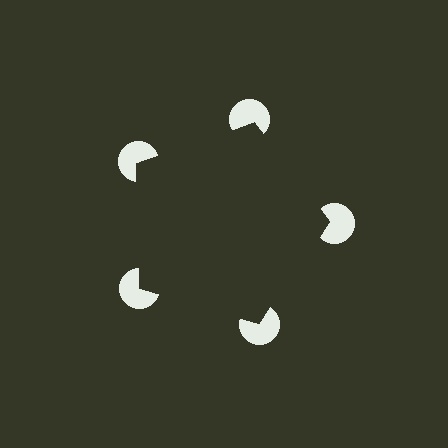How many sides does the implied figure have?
5 sides.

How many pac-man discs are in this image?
There are 5 — one at each vertex of the illusory pentagon.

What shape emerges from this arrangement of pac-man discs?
An illusory pentagon — its edges are inferred from the aligned wedge cuts in the pac-man discs, not physically drawn.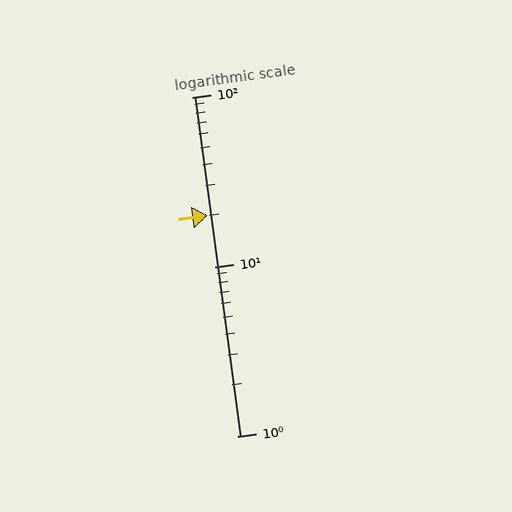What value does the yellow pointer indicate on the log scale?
The pointer indicates approximately 20.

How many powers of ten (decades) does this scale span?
The scale spans 2 decades, from 1 to 100.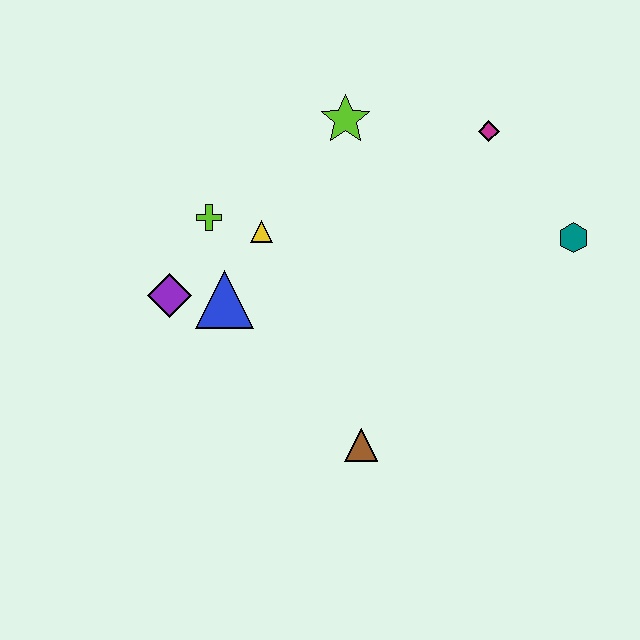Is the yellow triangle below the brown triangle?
No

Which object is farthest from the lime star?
The brown triangle is farthest from the lime star.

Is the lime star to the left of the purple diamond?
No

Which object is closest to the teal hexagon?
The magenta diamond is closest to the teal hexagon.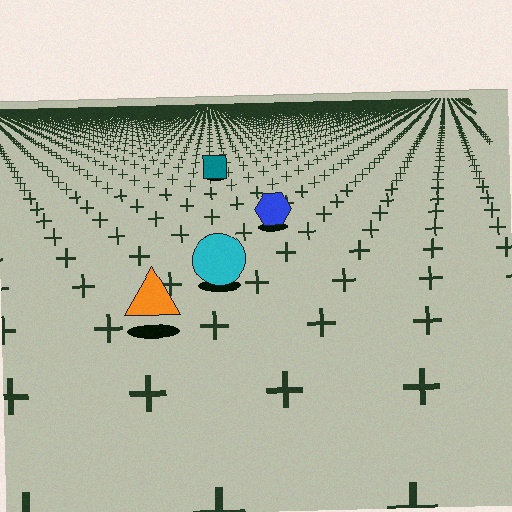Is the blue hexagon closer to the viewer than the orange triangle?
No. The orange triangle is closer — you can tell from the texture gradient: the ground texture is coarser near it.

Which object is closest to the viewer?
The orange triangle is closest. The texture marks near it are larger and more spread out.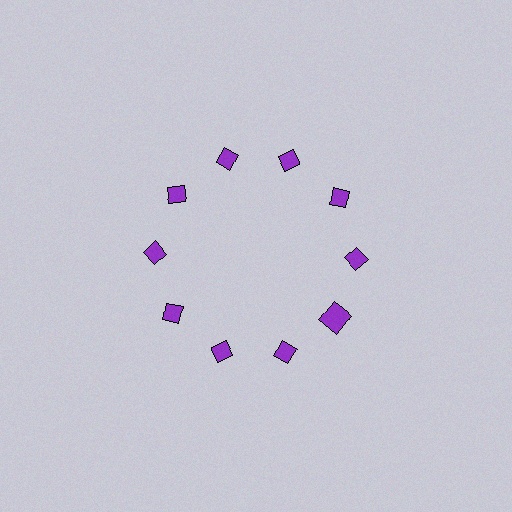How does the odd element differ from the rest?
It has a different shape: square instead of diamond.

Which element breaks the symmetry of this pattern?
The purple square at roughly the 4 o'clock position breaks the symmetry. All other shapes are purple diamonds.